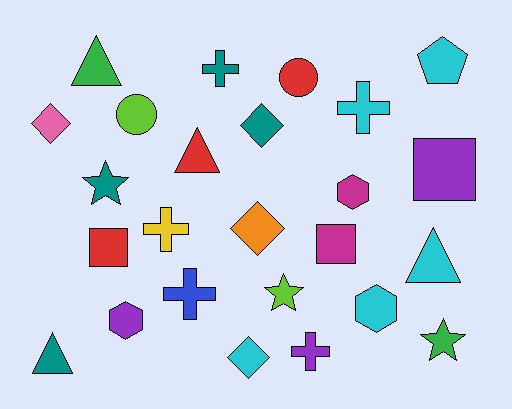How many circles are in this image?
There are 2 circles.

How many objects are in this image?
There are 25 objects.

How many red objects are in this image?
There are 3 red objects.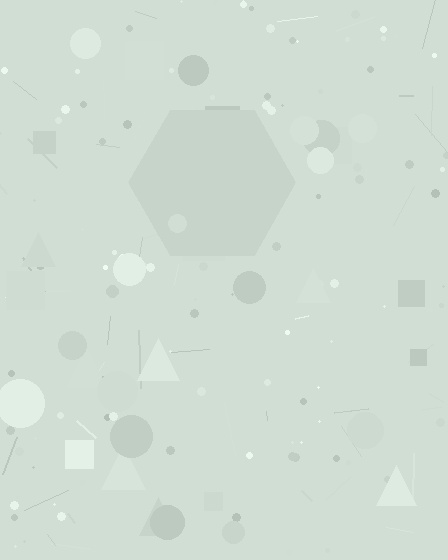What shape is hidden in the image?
A hexagon is hidden in the image.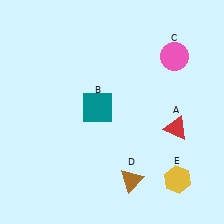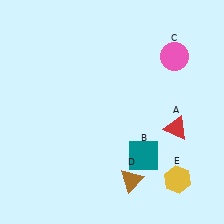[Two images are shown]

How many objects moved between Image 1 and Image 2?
1 object moved between the two images.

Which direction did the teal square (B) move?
The teal square (B) moved down.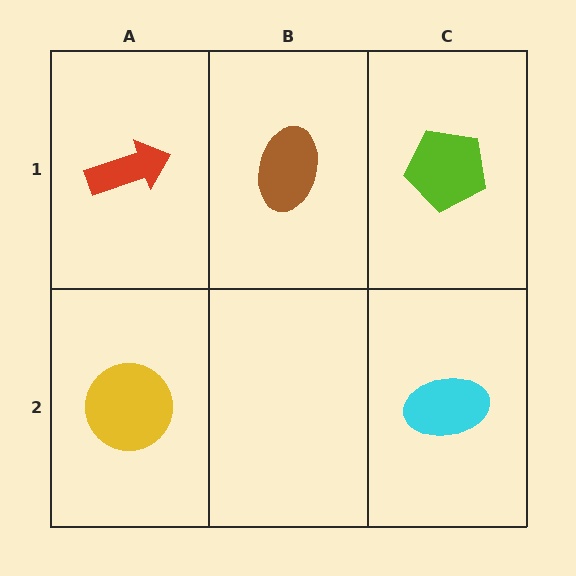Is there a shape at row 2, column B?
No, that cell is empty.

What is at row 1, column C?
A lime pentagon.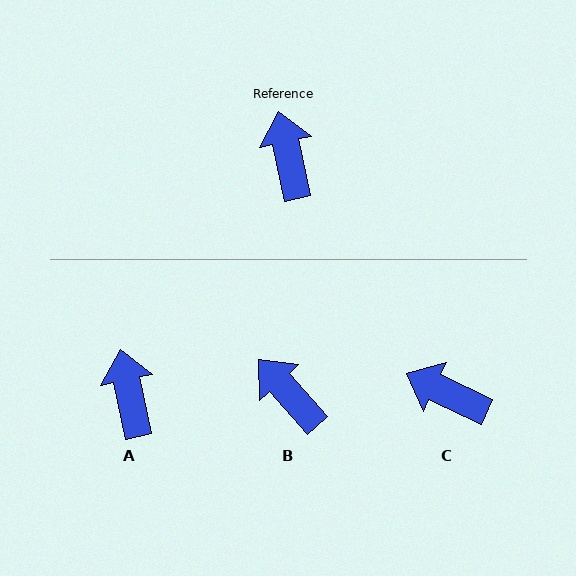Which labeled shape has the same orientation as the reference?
A.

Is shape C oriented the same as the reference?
No, it is off by about 53 degrees.